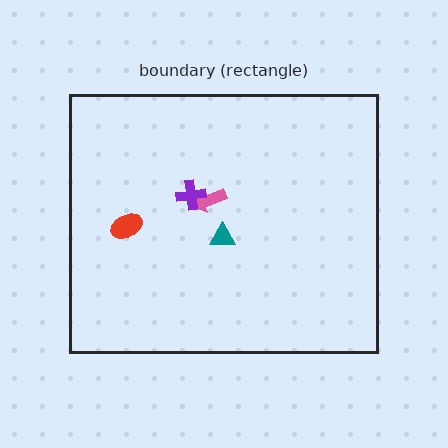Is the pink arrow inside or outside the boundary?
Inside.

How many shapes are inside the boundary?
4 inside, 0 outside.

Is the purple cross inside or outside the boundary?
Inside.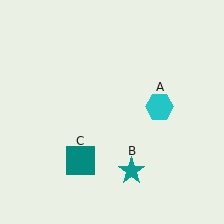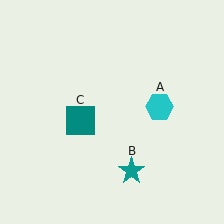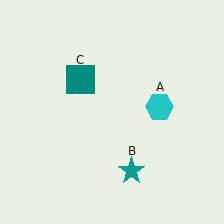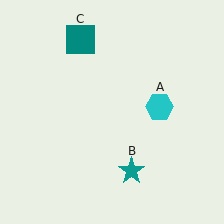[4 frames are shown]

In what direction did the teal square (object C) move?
The teal square (object C) moved up.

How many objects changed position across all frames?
1 object changed position: teal square (object C).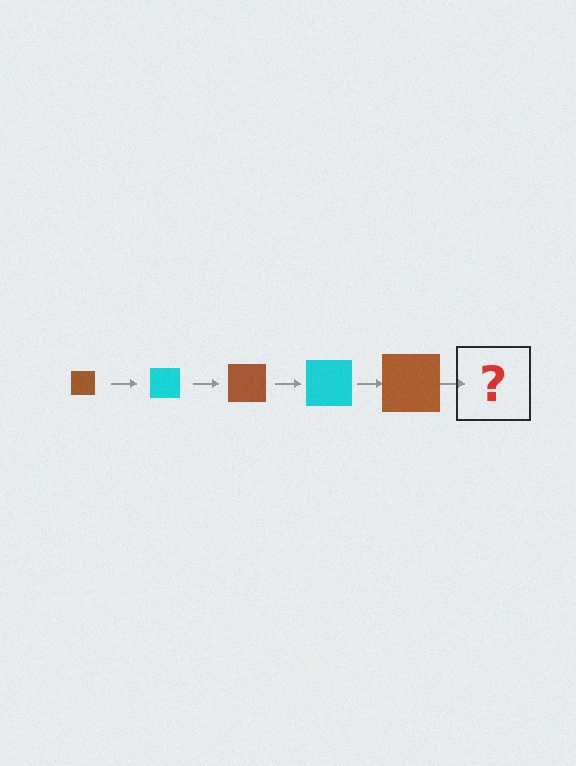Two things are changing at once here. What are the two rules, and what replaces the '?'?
The two rules are that the square grows larger each step and the color cycles through brown and cyan. The '?' should be a cyan square, larger than the previous one.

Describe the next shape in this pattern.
It should be a cyan square, larger than the previous one.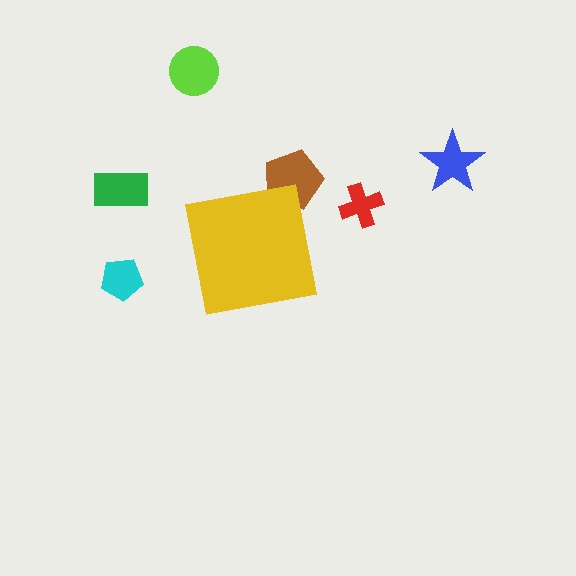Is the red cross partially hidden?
No, the red cross is fully visible.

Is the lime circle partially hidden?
No, the lime circle is fully visible.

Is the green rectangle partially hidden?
No, the green rectangle is fully visible.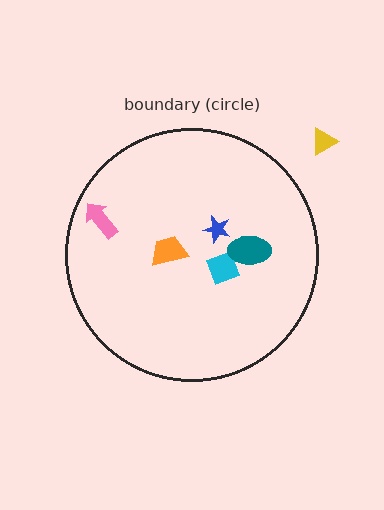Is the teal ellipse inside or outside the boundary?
Inside.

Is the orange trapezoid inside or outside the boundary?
Inside.